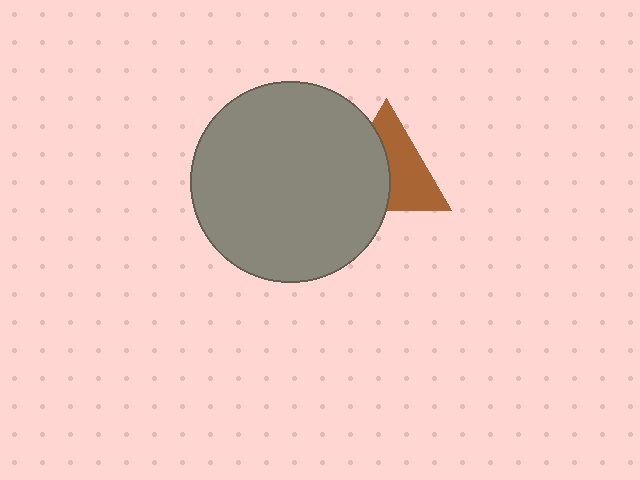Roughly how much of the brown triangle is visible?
About half of it is visible (roughly 52%).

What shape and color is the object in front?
The object in front is a gray circle.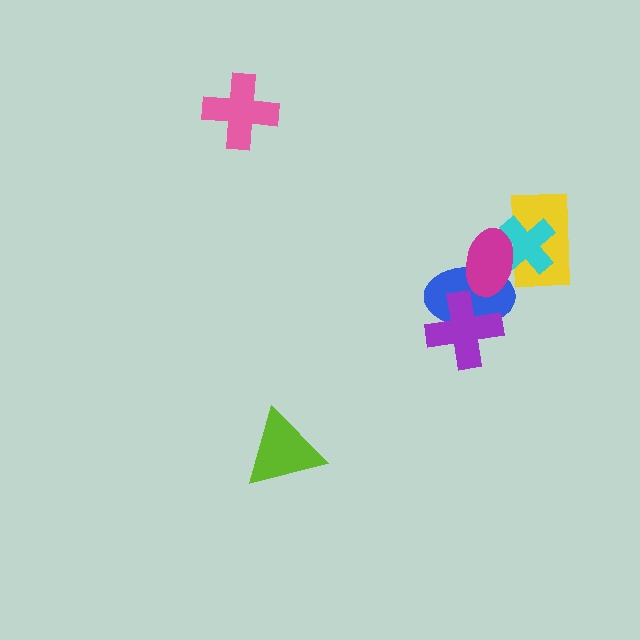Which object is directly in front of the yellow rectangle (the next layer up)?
The cyan cross is directly in front of the yellow rectangle.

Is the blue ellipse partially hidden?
Yes, it is partially covered by another shape.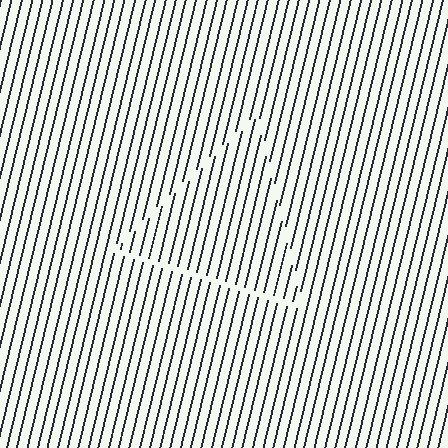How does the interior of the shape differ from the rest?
The interior of the shape contains the same grating, shifted by half a period — the contour is defined by the phase discontinuity where line-ends from the inner and outer gratings abut.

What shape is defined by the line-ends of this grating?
An illusory triangle. The interior of the shape contains the same grating, shifted by half a period — the contour is defined by the phase discontinuity where line-ends from the inner and outer gratings abut.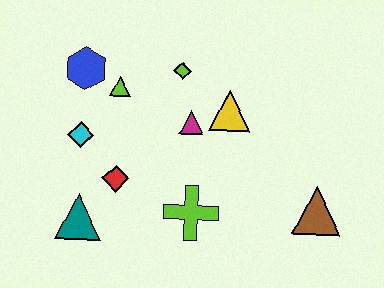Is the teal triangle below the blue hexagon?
Yes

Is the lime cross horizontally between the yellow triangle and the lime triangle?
Yes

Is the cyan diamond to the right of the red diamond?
No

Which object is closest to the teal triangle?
The red diamond is closest to the teal triangle.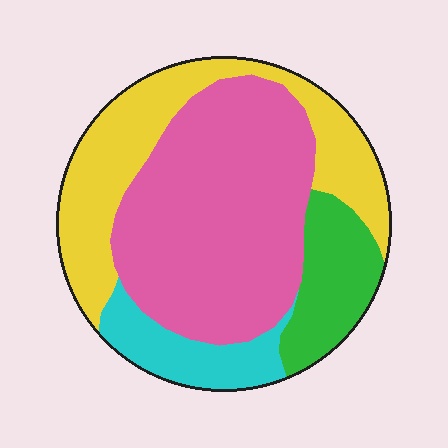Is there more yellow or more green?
Yellow.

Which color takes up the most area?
Pink, at roughly 45%.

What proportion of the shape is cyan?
Cyan takes up less than a sixth of the shape.